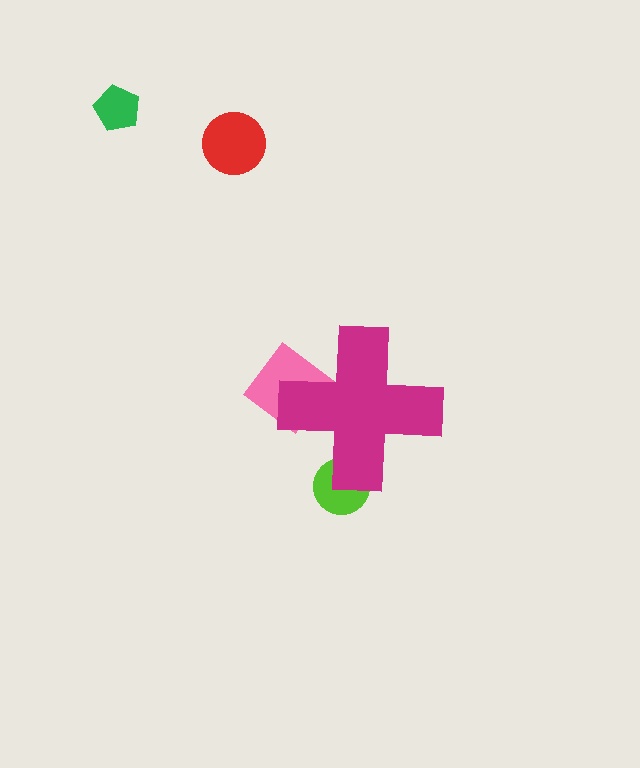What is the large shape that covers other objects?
A magenta cross.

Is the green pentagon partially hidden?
No, the green pentagon is fully visible.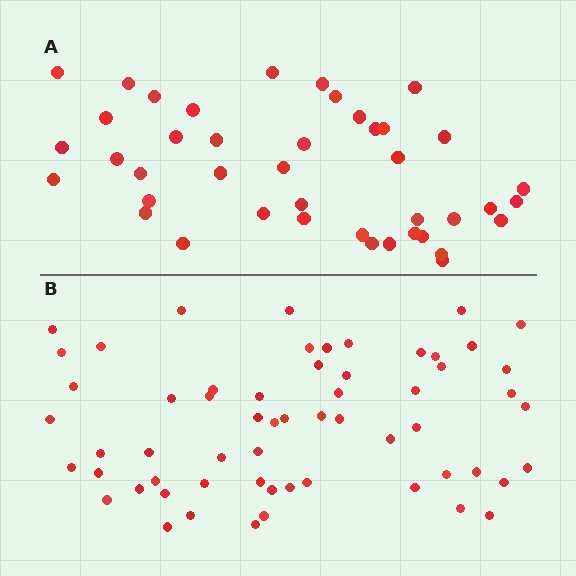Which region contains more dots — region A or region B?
Region B (the bottom region) has more dots.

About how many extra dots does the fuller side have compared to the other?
Region B has approximately 20 more dots than region A.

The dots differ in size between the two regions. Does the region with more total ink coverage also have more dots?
No. Region A has more total ink coverage because its dots are larger, but region B actually contains more individual dots. Total area can be misleading — the number of items is what matters here.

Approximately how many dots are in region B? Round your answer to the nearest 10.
About 60 dots.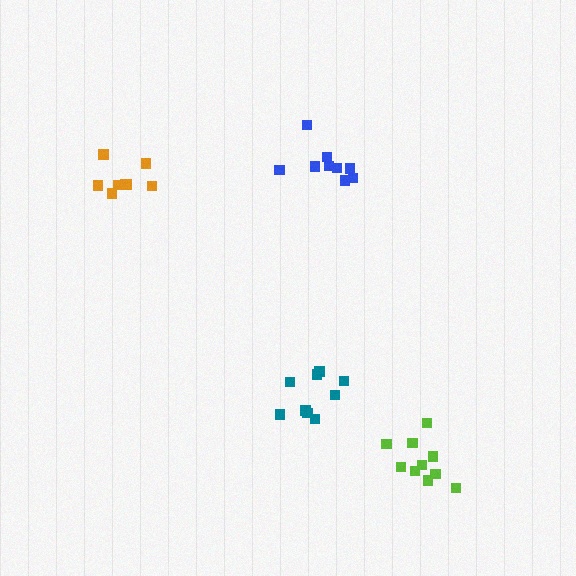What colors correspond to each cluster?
The clusters are colored: teal, orange, blue, lime.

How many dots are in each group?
Group 1: 9 dots, Group 2: 8 dots, Group 3: 9 dots, Group 4: 10 dots (36 total).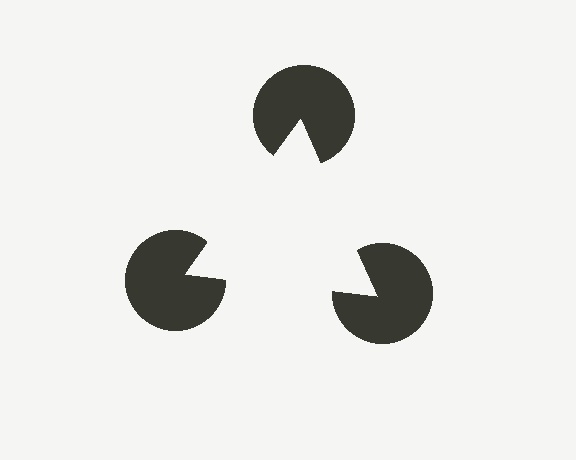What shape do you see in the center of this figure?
An illusory triangle — its edges are inferred from the aligned wedge cuts in the pac-man discs, not physically drawn.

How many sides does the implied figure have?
3 sides.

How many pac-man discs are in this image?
There are 3 — one at each vertex of the illusory triangle.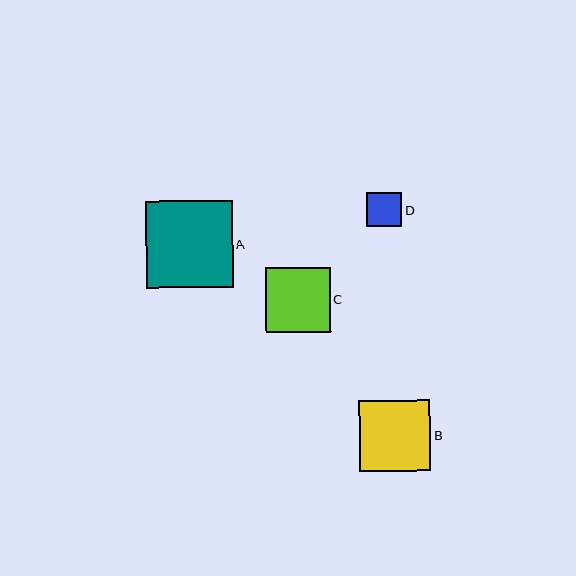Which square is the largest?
Square A is the largest with a size of approximately 87 pixels.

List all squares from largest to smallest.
From largest to smallest: A, B, C, D.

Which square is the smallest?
Square D is the smallest with a size of approximately 35 pixels.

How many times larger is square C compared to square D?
Square C is approximately 1.9 times the size of square D.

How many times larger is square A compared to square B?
Square A is approximately 1.2 times the size of square B.